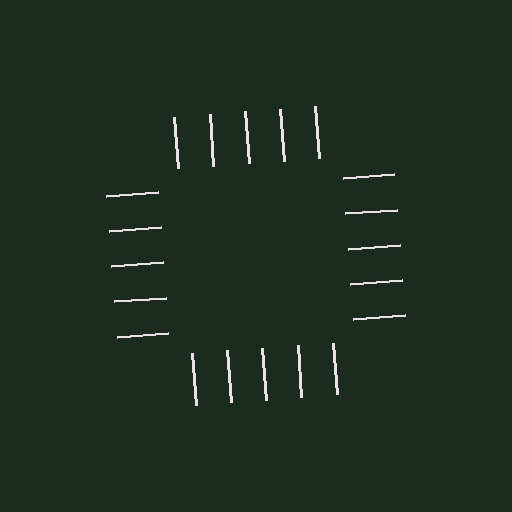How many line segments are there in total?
20 — 5 along each of the 4 edges.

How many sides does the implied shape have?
4 sides — the line-ends trace a square.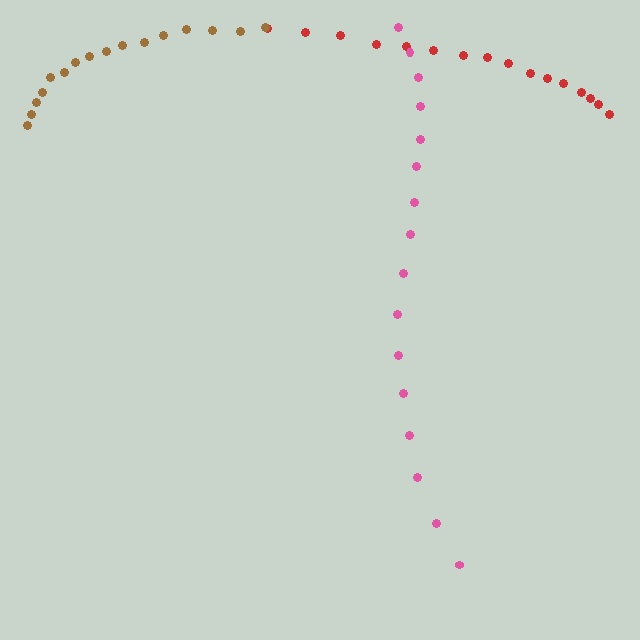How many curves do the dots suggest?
There are 3 distinct paths.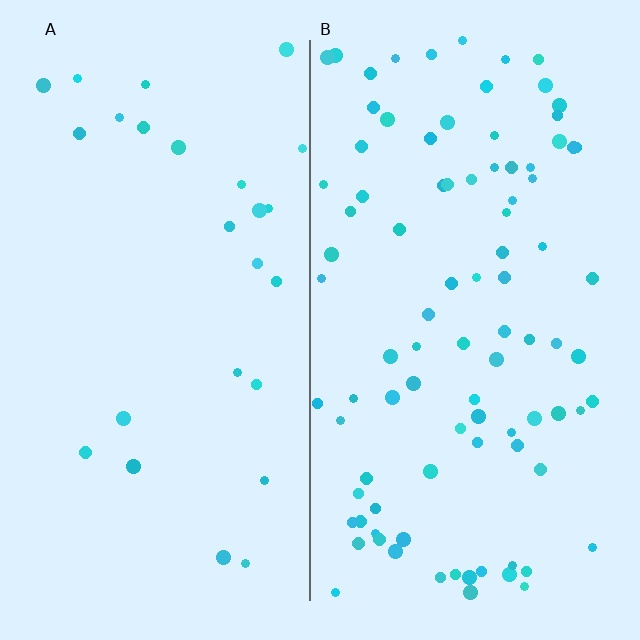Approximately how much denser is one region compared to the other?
Approximately 3.6× — region B over region A.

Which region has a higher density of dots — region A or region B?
B (the right).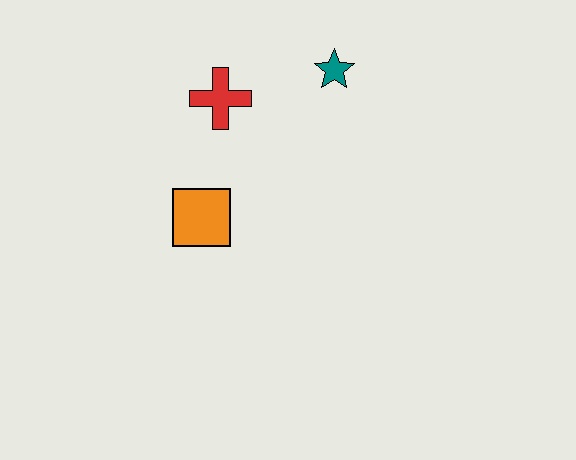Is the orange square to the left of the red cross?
Yes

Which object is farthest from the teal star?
The orange square is farthest from the teal star.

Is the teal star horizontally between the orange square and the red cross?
No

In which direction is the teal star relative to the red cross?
The teal star is to the right of the red cross.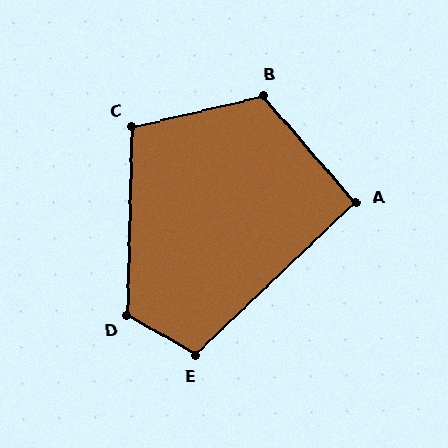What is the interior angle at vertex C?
Approximately 105 degrees (obtuse).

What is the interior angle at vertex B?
Approximately 118 degrees (obtuse).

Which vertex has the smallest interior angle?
A, at approximately 92 degrees.